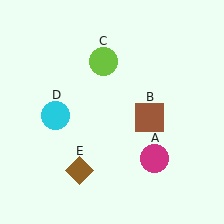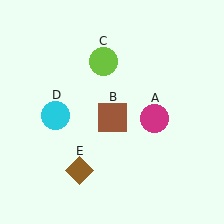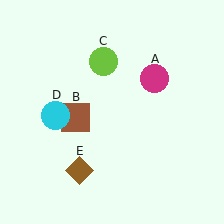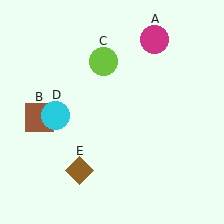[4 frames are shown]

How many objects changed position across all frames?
2 objects changed position: magenta circle (object A), brown square (object B).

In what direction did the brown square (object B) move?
The brown square (object B) moved left.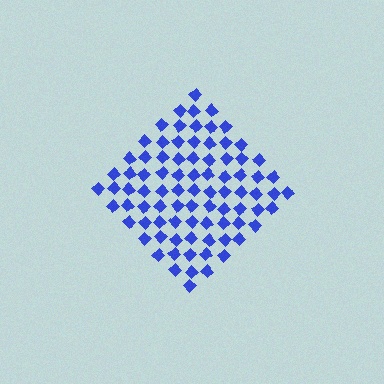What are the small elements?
The small elements are diamonds.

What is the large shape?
The large shape is a diamond.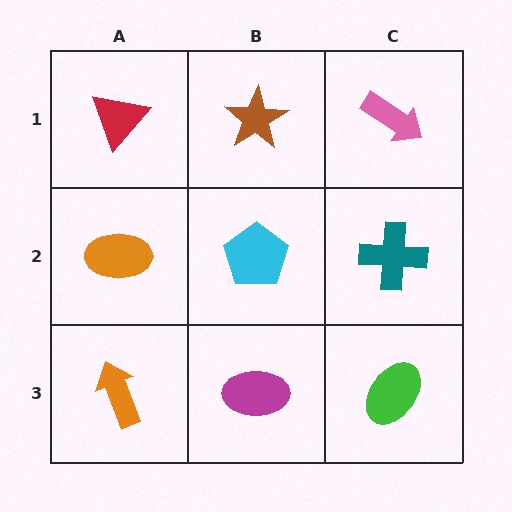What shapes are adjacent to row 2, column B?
A brown star (row 1, column B), a magenta ellipse (row 3, column B), an orange ellipse (row 2, column A), a teal cross (row 2, column C).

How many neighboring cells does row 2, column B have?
4.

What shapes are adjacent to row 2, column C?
A pink arrow (row 1, column C), a green ellipse (row 3, column C), a cyan pentagon (row 2, column B).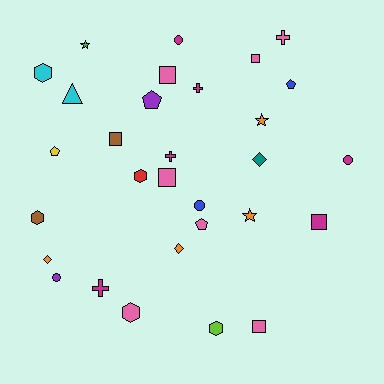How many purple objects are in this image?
There are 2 purple objects.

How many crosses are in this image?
There are 4 crosses.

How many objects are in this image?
There are 30 objects.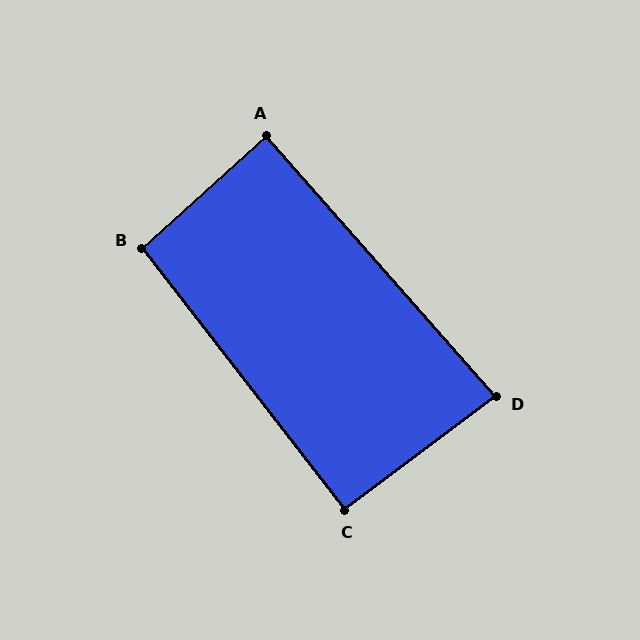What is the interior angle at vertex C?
Approximately 91 degrees (approximately right).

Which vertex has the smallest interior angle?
D, at approximately 85 degrees.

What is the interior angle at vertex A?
Approximately 89 degrees (approximately right).